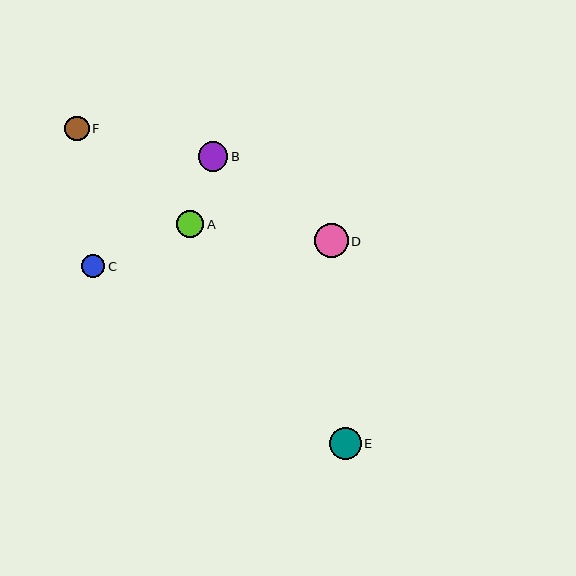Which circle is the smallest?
Circle C is the smallest with a size of approximately 23 pixels.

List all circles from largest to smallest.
From largest to smallest: D, E, B, A, F, C.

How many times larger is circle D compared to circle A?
Circle D is approximately 1.2 times the size of circle A.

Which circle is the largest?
Circle D is the largest with a size of approximately 34 pixels.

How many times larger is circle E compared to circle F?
Circle E is approximately 1.3 times the size of circle F.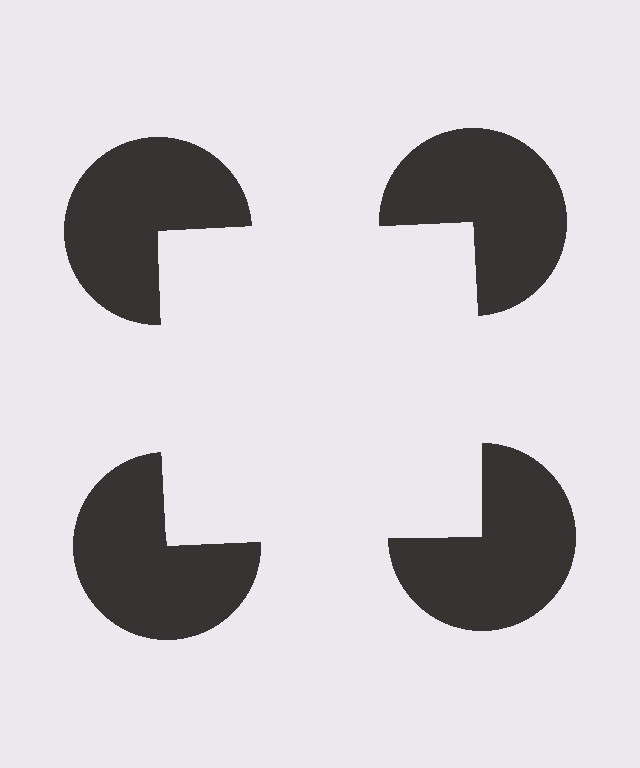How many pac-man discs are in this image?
There are 4 — one at each vertex of the illusory square.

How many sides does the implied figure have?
4 sides.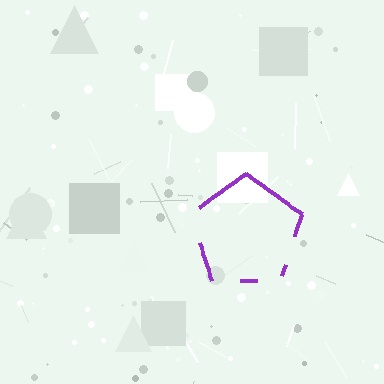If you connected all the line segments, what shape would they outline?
They would outline a pentagon.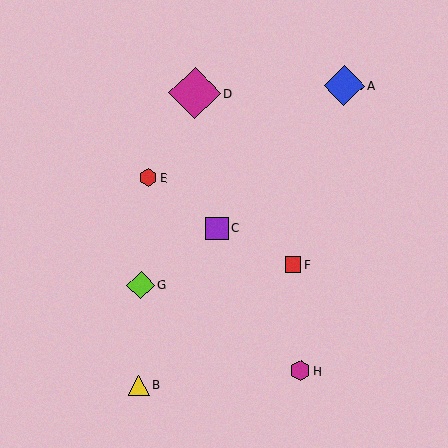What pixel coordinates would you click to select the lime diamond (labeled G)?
Click at (141, 285) to select the lime diamond G.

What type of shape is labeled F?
Shape F is a red square.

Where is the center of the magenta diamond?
The center of the magenta diamond is at (195, 93).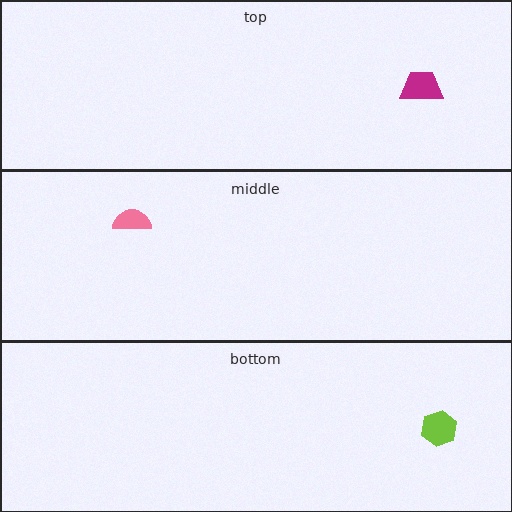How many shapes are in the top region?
1.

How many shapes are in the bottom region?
1.